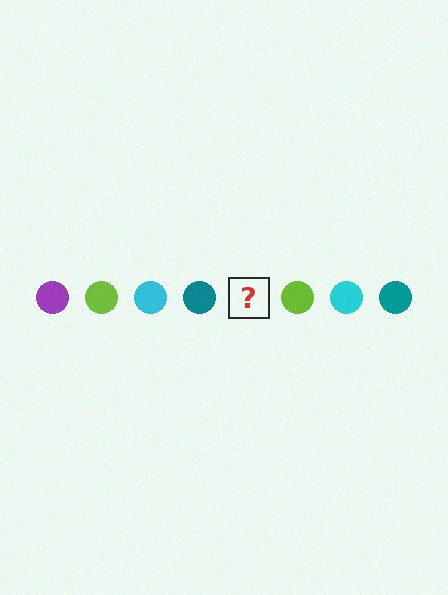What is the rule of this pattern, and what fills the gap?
The rule is that the pattern cycles through purple, lime, cyan, teal circles. The gap should be filled with a purple circle.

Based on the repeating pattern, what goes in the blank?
The blank should be a purple circle.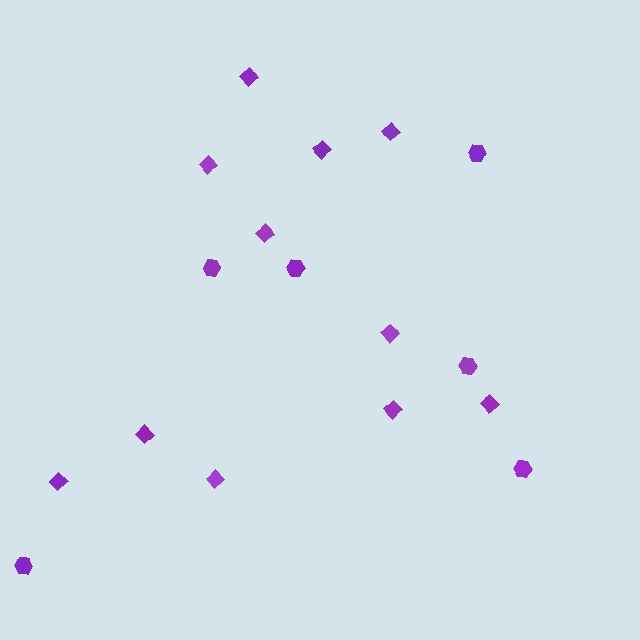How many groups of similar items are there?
There are 2 groups: one group of hexagons (6) and one group of diamonds (11).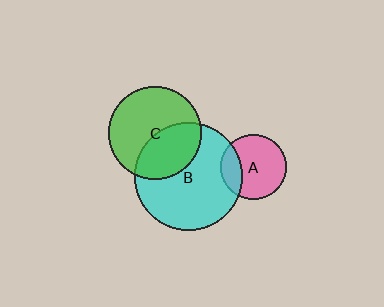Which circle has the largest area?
Circle B (cyan).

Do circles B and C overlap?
Yes.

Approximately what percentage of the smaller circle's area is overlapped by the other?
Approximately 40%.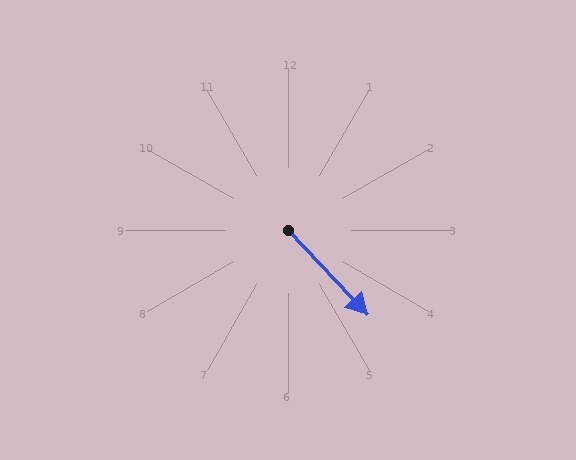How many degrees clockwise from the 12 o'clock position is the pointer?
Approximately 137 degrees.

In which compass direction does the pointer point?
Southeast.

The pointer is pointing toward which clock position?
Roughly 5 o'clock.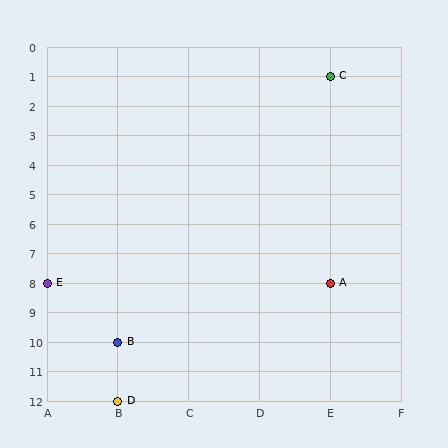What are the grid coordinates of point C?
Point C is at grid coordinates (E, 1).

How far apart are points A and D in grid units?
Points A and D are 3 columns and 4 rows apart (about 5.0 grid units diagonally).